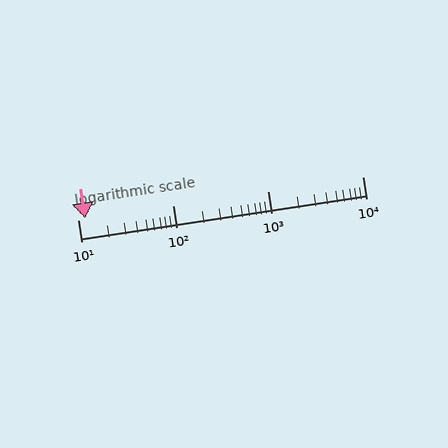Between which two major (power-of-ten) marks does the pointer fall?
The pointer is between 10 and 100.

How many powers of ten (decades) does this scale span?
The scale spans 3 decades, from 10 to 10000.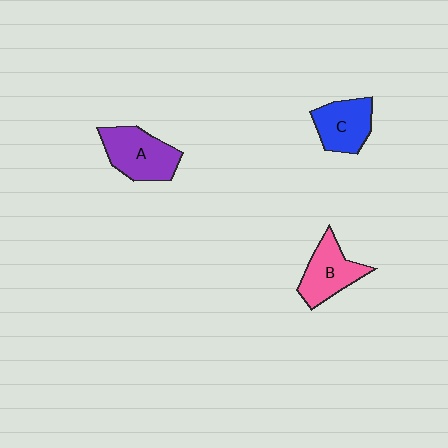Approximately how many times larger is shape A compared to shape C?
Approximately 1.2 times.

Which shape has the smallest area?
Shape C (blue).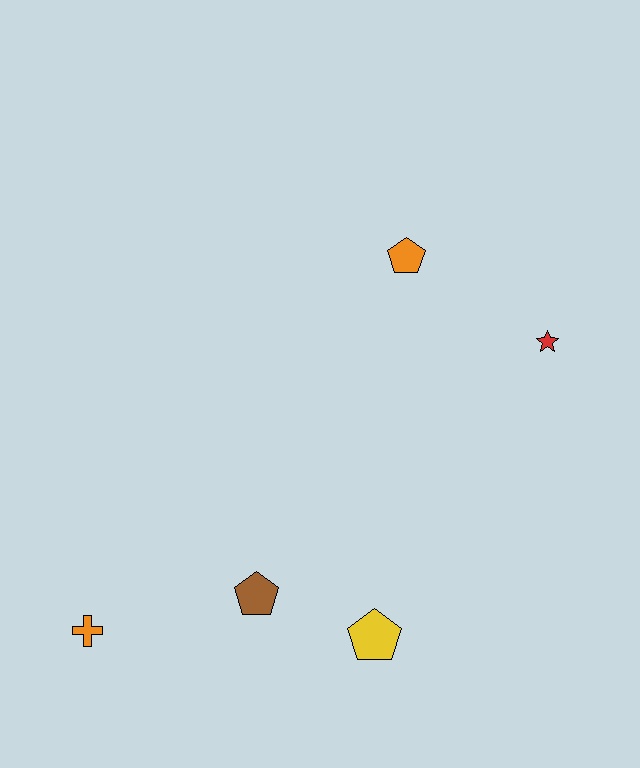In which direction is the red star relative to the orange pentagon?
The red star is to the right of the orange pentagon.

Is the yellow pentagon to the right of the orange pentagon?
No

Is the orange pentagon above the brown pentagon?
Yes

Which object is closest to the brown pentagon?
The yellow pentagon is closest to the brown pentagon.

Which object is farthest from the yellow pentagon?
The orange pentagon is farthest from the yellow pentagon.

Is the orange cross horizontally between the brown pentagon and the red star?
No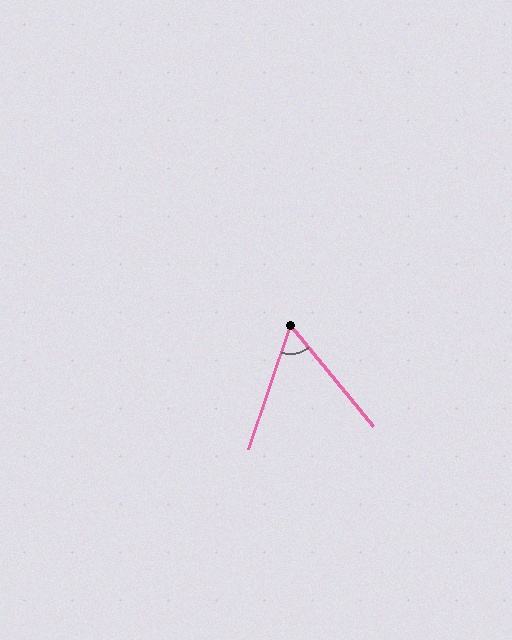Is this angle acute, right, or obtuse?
It is acute.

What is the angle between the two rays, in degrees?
Approximately 59 degrees.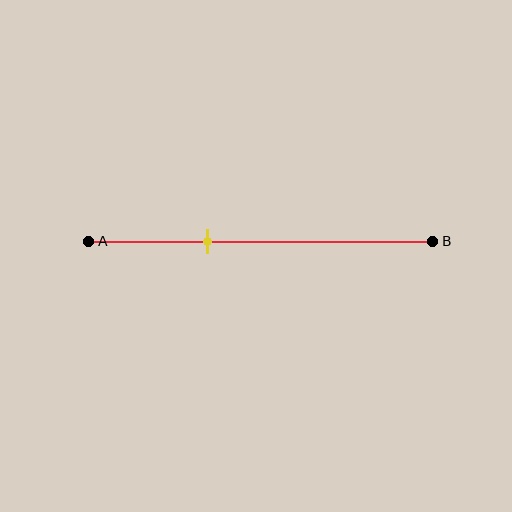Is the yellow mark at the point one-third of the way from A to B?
Yes, the mark is approximately at the one-third point.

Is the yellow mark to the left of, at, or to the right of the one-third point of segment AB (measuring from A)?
The yellow mark is approximately at the one-third point of segment AB.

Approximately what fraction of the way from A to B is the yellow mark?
The yellow mark is approximately 35% of the way from A to B.